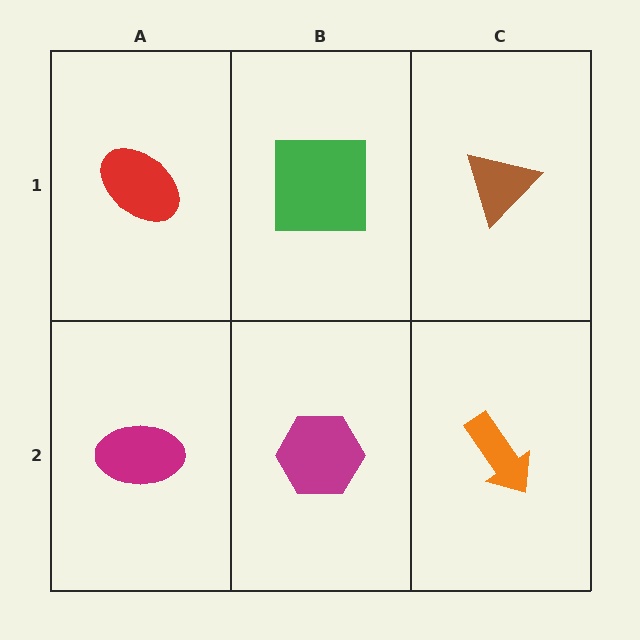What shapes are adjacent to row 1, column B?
A magenta hexagon (row 2, column B), a red ellipse (row 1, column A), a brown triangle (row 1, column C).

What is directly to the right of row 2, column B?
An orange arrow.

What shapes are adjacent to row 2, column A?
A red ellipse (row 1, column A), a magenta hexagon (row 2, column B).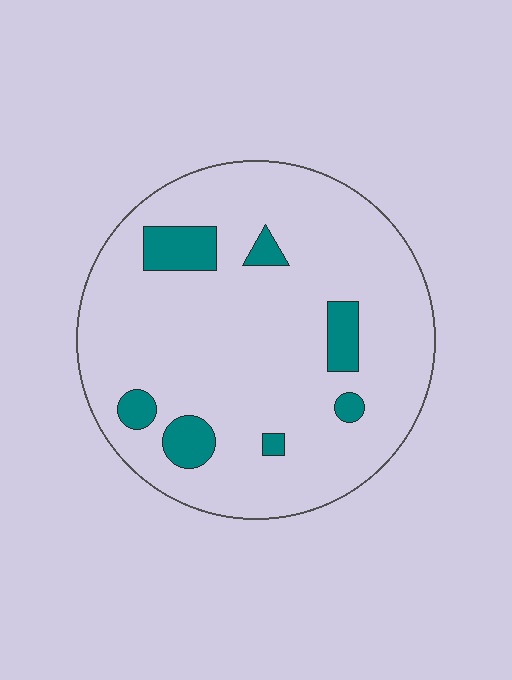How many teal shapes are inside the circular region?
7.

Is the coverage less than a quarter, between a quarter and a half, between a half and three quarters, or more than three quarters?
Less than a quarter.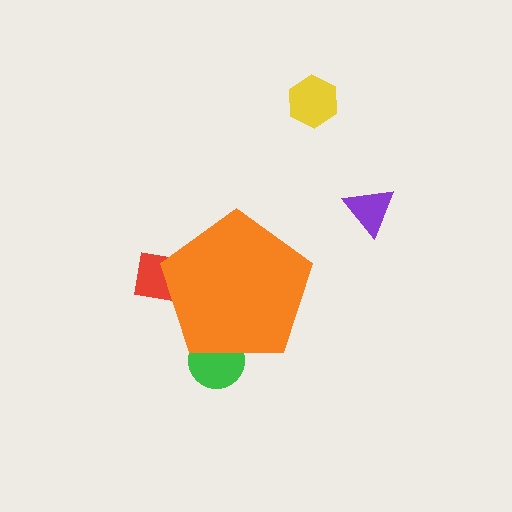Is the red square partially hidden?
Yes, the red square is partially hidden behind the orange pentagon.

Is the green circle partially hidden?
Yes, the green circle is partially hidden behind the orange pentagon.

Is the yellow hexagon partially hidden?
No, the yellow hexagon is fully visible.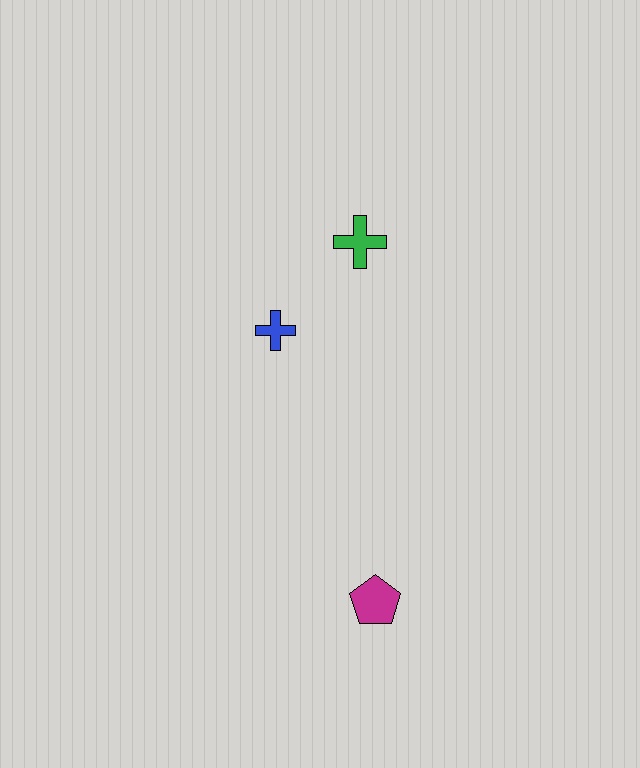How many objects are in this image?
There are 3 objects.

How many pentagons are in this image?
There is 1 pentagon.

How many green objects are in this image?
There is 1 green object.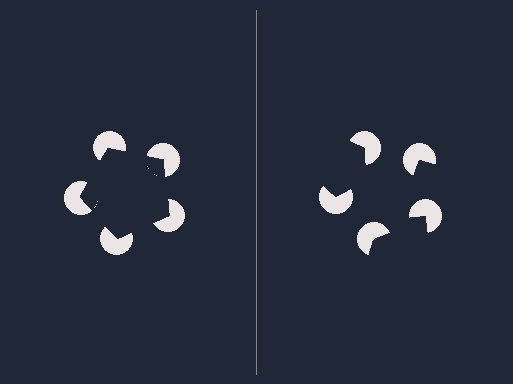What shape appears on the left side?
An illusory pentagon.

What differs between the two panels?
The pac-man discs are positioned identically on both sides; only the wedge orientations differ. On the left they align to a pentagon; on the right they are misaligned.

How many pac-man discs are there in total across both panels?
10 — 5 on each side.